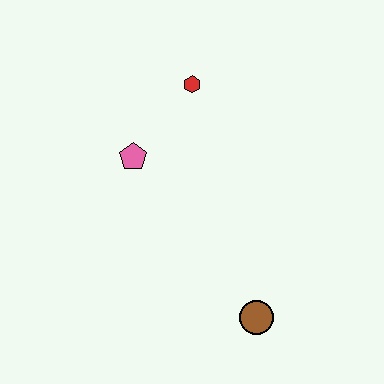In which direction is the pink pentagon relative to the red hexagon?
The pink pentagon is below the red hexagon.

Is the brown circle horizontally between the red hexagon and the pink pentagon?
No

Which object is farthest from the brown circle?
The red hexagon is farthest from the brown circle.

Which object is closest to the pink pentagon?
The red hexagon is closest to the pink pentagon.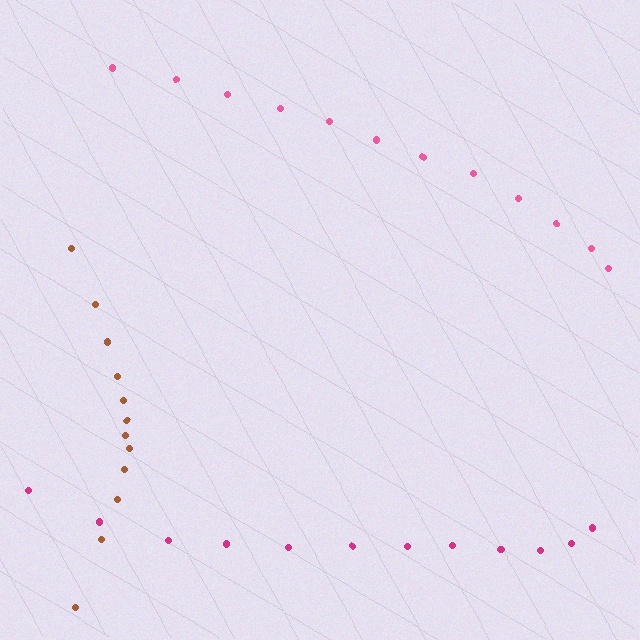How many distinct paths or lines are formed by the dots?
There are 3 distinct paths.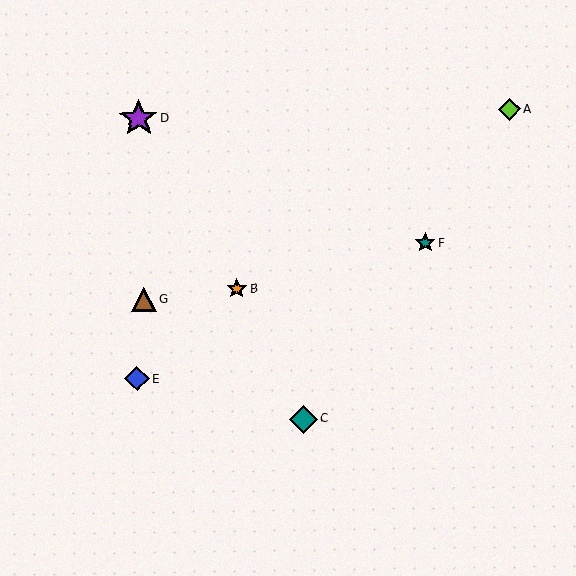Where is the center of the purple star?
The center of the purple star is at (138, 118).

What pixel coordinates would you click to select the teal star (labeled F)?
Click at (425, 243) to select the teal star F.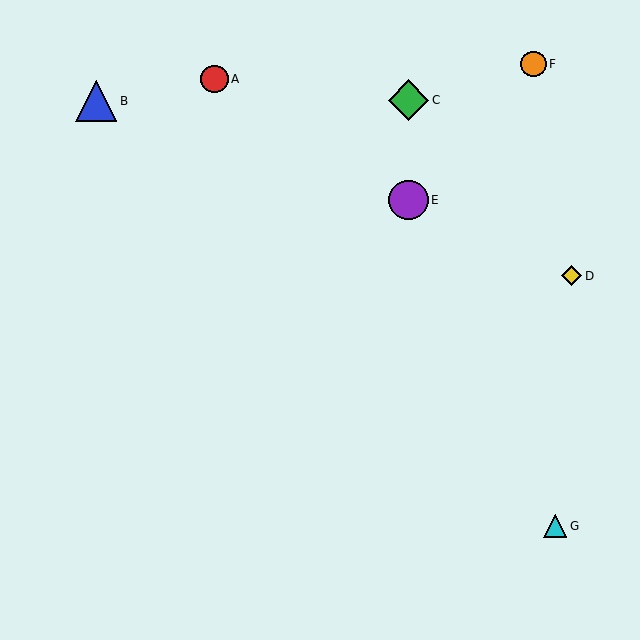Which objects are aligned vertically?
Objects C, E are aligned vertically.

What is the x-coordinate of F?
Object F is at x≈533.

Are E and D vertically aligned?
No, E is at x≈409 and D is at x≈572.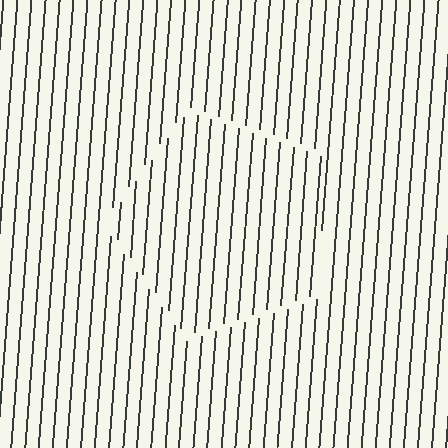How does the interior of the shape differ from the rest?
The interior of the shape contains the same grating, shifted by half a period — the contour is defined by the phase discontinuity where line-ends from the inner and outer gratings abut.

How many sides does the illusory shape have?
5 sides — the line-ends trace a pentagon.